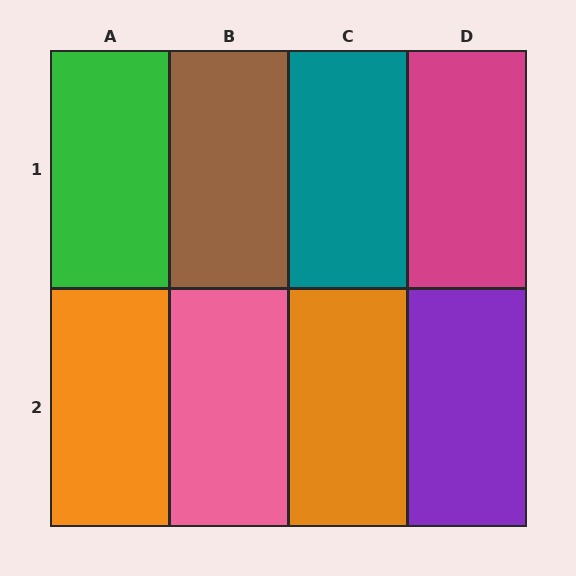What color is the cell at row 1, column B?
Brown.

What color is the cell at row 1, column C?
Teal.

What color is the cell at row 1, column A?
Green.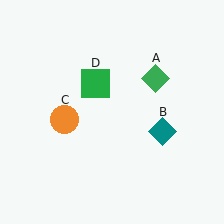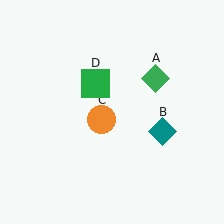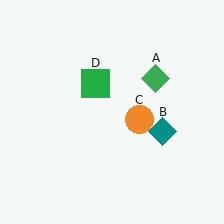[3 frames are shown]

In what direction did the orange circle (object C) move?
The orange circle (object C) moved right.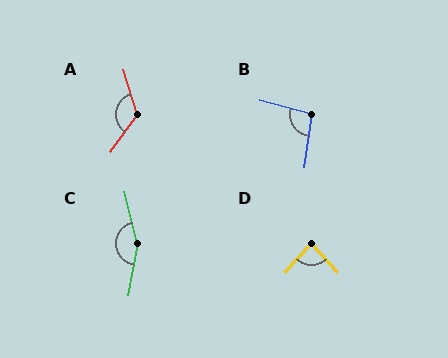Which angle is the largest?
C, at approximately 156 degrees.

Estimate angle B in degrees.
Approximately 97 degrees.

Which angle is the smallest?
D, at approximately 85 degrees.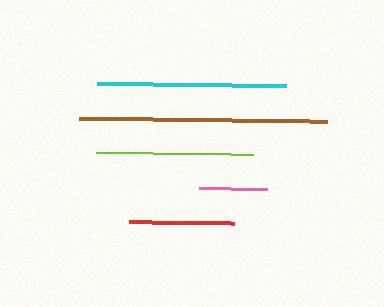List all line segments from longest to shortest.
From longest to shortest: brown, cyan, lime, red, pink.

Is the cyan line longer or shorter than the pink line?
The cyan line is longer than the pink line.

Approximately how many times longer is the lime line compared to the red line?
The lime line is approximately 1.5 times the length of the red line.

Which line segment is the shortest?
The pink line is the shortest at approximately 68 pixels.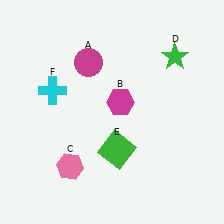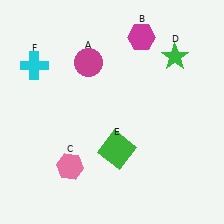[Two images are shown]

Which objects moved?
The objects that moved are: the magenta hexagon (B), the cyan cross (F).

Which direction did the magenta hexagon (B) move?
The magenta hexagon (B) moved up.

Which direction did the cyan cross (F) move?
The cyan cross (F) moved up.